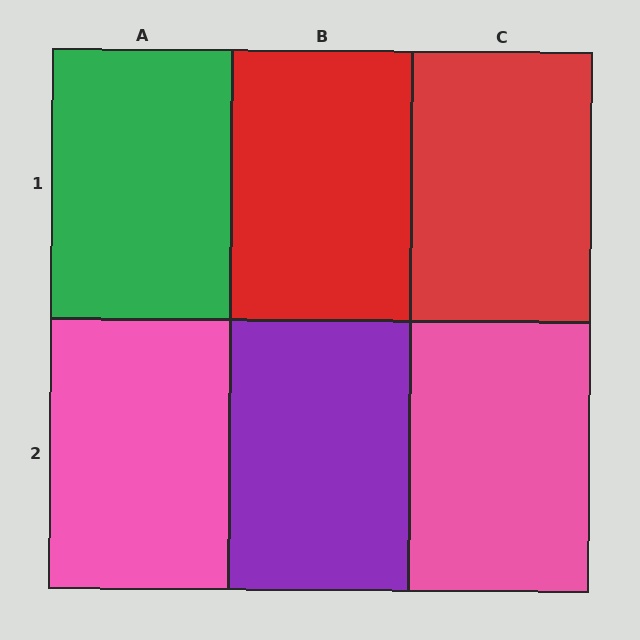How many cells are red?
2 cells are red.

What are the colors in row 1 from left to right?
Green, red, red.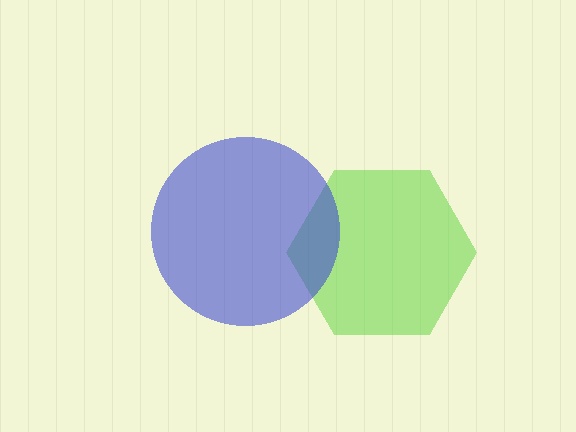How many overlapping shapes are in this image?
There are 2 overlapping shapes in the image.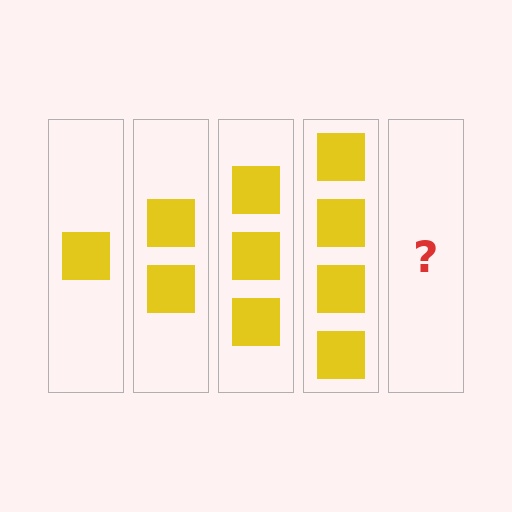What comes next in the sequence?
The next element should be 5 squares.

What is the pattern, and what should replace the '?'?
The pattern is that each step adds one more square. The '?' should be 5 squares.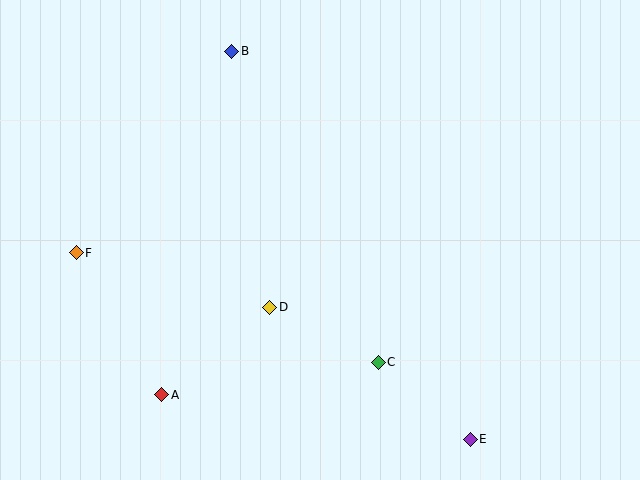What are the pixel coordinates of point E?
Point E is at (470, 439).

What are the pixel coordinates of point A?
Point A is at (162, 395).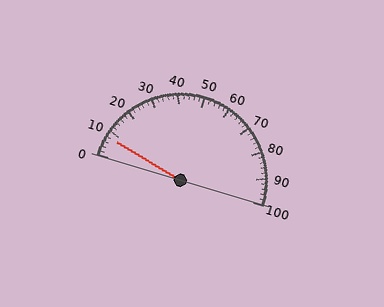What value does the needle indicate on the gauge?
The needle indicates approximately 8.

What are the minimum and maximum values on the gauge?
The gauge ranges from 0 to 100.